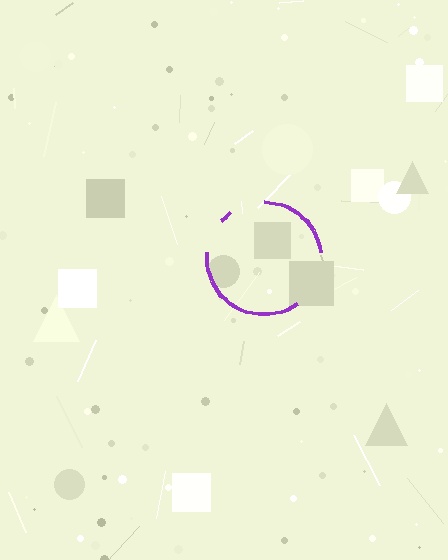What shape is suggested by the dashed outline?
The dashed outline suggests a circle.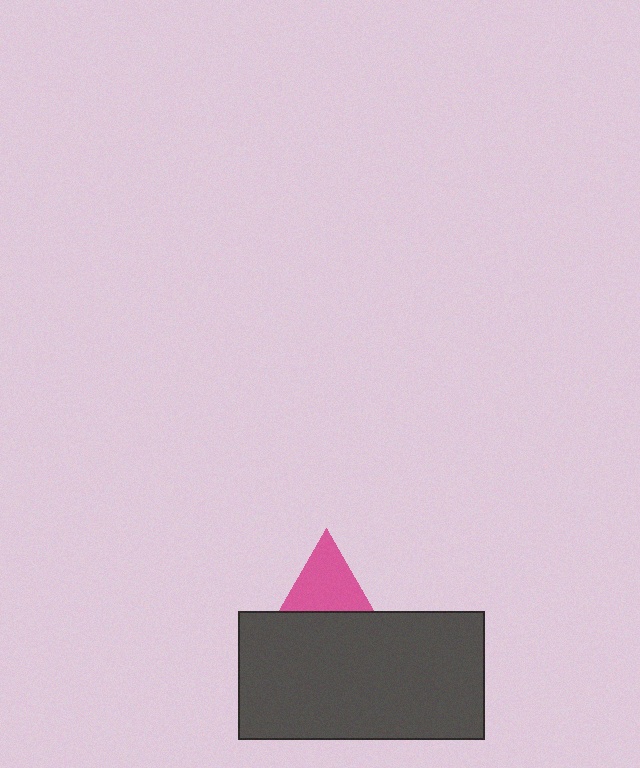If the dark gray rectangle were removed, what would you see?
You would see the complete pink triangle.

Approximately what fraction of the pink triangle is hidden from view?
Roughly 35% of the pink triangle is hidden behind the dark gray rectangle.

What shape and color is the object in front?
The object in front is a dark gray rectangle.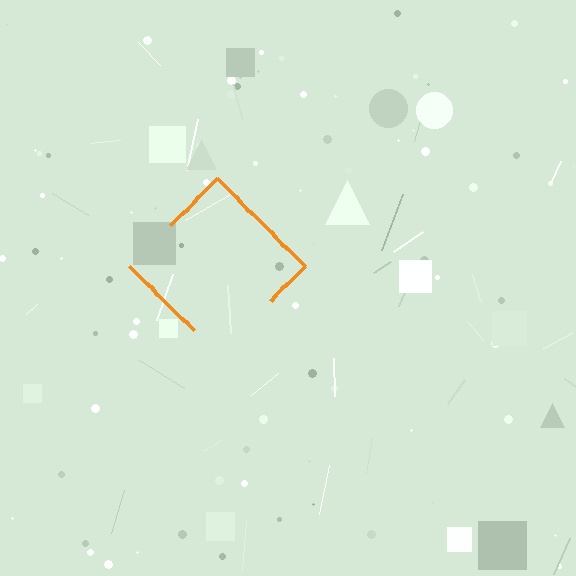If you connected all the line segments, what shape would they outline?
They would outline a diamond.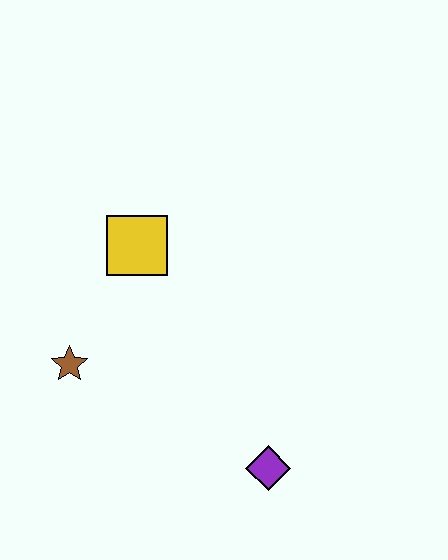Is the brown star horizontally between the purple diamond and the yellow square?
No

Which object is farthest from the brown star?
The purple diamond is farthest from the brown star.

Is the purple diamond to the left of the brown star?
No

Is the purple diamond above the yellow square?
No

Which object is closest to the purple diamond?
The brown star is closest to the purple diamond.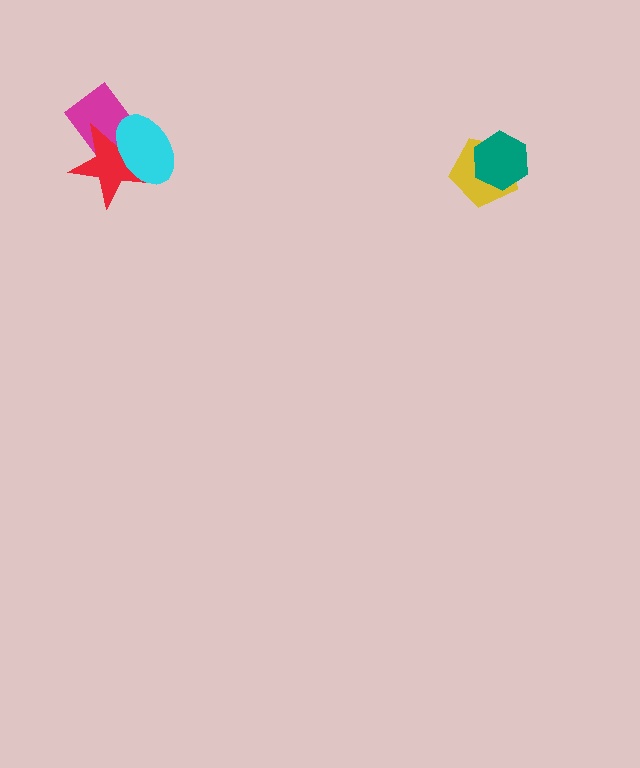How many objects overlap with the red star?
2 objects overlap with the red star.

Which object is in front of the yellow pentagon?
The teal hexagon is in front of the yellow pentagon.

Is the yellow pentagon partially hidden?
Yes, it is partially covered by another shape.